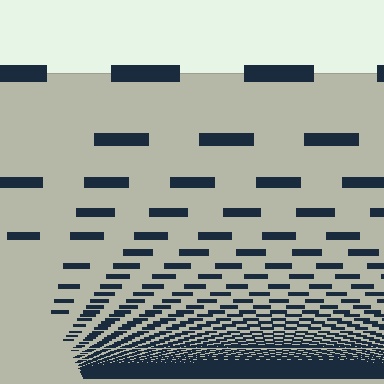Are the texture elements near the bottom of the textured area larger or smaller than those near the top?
Smaller. The gradient is inverted — elements near the bottom are smaller and denser.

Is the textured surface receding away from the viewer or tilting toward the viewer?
The surface appears to tilt toward the viewer. Texture elements get larger and sparser toward the top.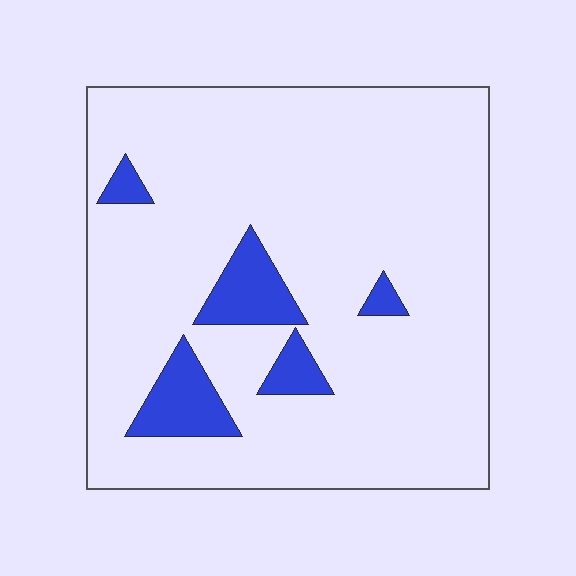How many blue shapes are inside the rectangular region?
5.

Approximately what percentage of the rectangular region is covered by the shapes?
Approximately 10%.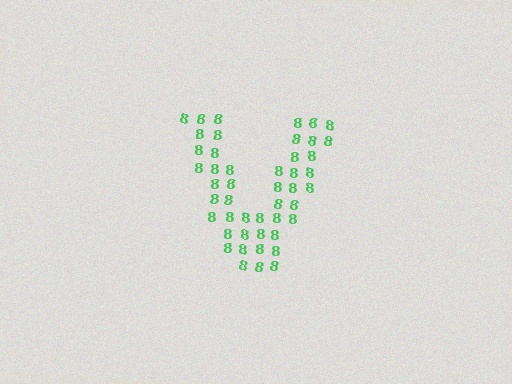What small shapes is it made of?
It is made of small digit 8's.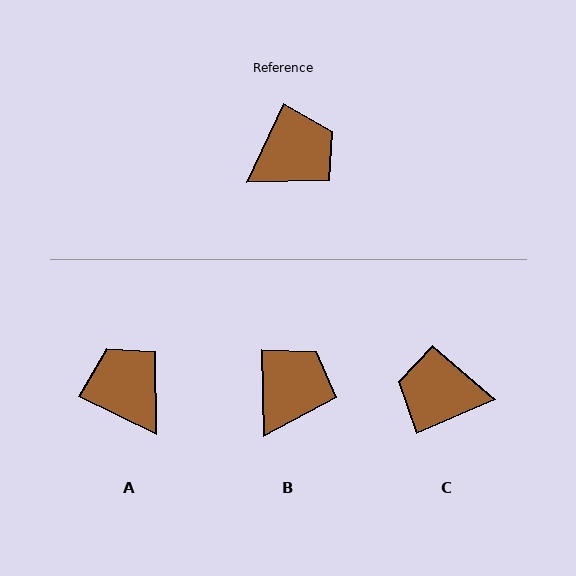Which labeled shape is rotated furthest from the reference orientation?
C, about 138 degrees away.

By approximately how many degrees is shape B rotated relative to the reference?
Approximately 27 degrees counter-clockwise.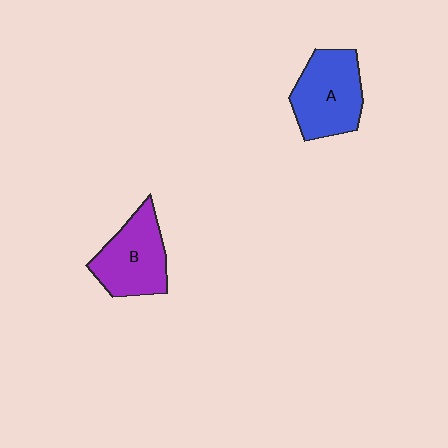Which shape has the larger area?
Shape A (blue).